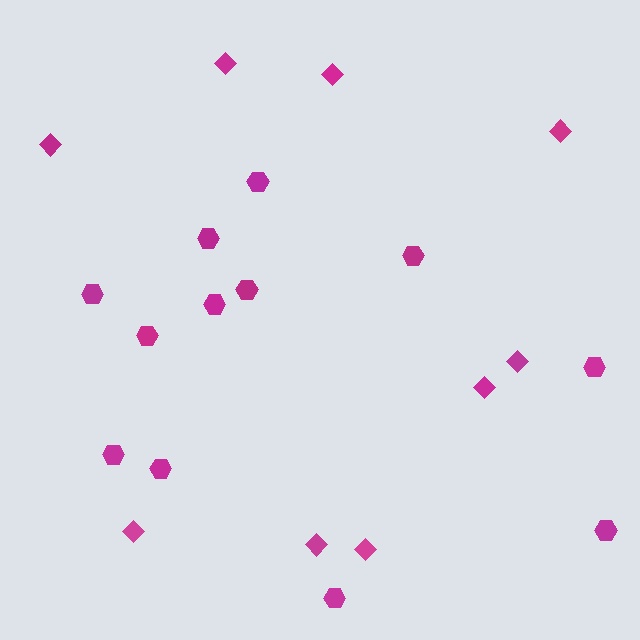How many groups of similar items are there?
There are 2 groups: one group of diamonds (9) and one group of hexagons (12).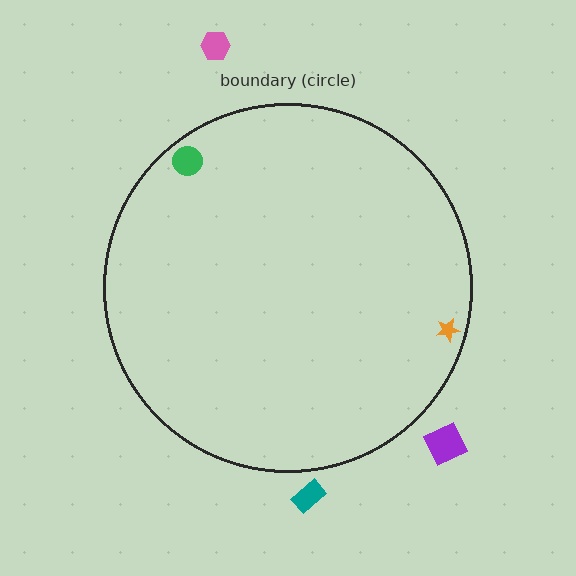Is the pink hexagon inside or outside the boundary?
Outside.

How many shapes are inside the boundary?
2 inside, 3 outside.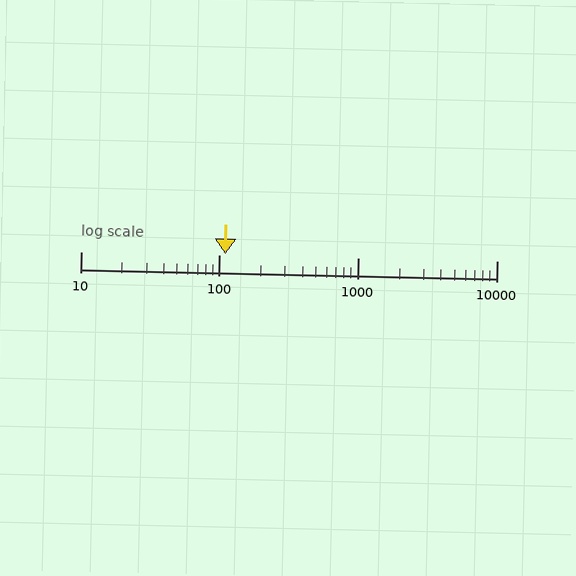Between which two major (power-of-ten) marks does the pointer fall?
The pointer is between 100 and 1000.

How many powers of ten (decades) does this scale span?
The scale spans 3 decades, from 10 to 10000.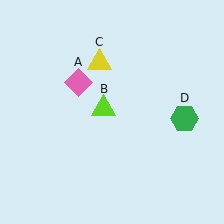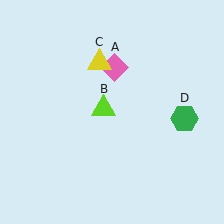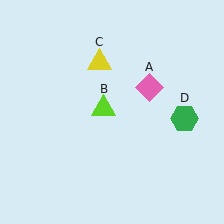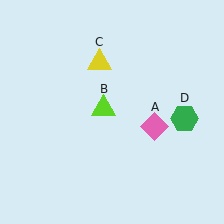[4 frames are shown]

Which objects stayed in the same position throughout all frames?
Lime triangle (object B) and yellow triangle (object C) and green hexagon (object D) remained stationary.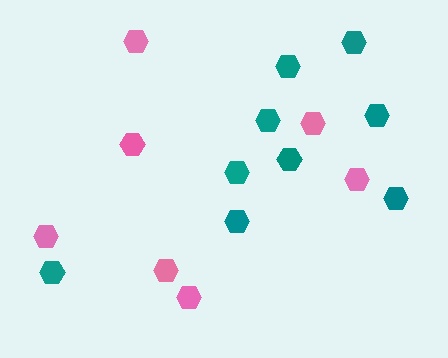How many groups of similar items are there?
There are 2 groups: one group of pink hexagons (7) and one group of teal hexagons (9).